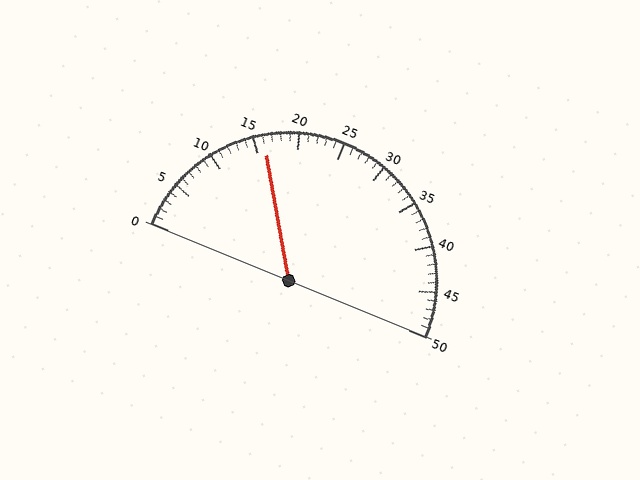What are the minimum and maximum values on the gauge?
The gauge ranges from 0 to 50.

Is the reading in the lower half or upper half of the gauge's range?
The reading is in the lower half of the range (0 to 50).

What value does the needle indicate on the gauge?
The needle indicates approximately 16.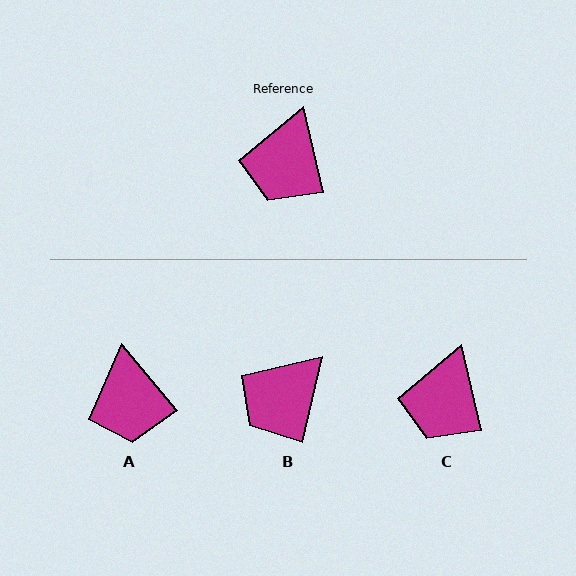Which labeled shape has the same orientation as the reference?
C.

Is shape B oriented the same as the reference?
No, it is off by about 26 degrees.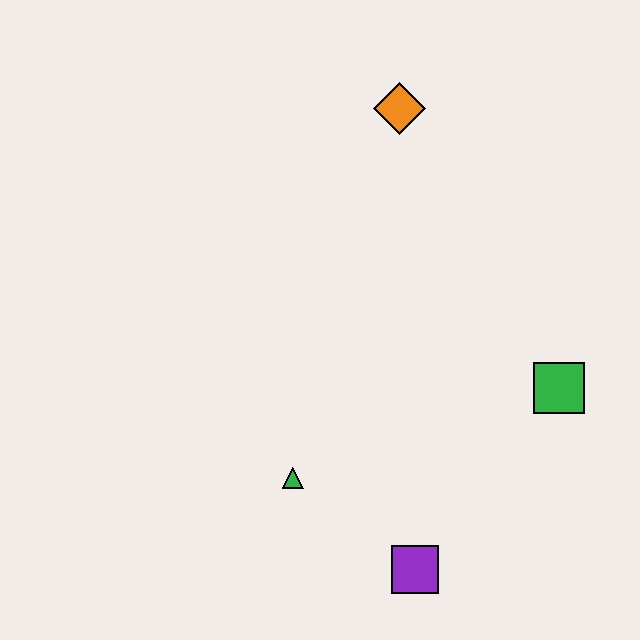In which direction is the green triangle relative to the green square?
The green triangle is to the left of the green square.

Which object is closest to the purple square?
The green triangle is closest to the purple square.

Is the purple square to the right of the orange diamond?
Yes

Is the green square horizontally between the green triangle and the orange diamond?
No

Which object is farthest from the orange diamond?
The purple square is farthest from the orange diamond.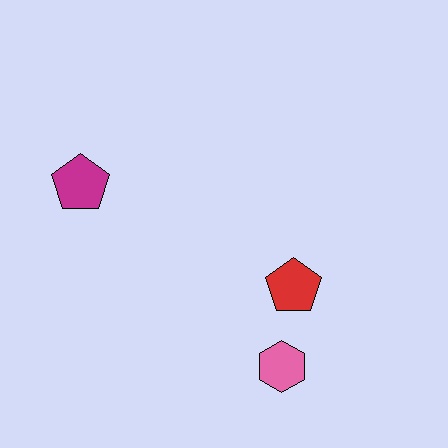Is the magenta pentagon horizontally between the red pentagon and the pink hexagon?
No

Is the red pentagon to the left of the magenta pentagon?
No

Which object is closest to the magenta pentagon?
The red pentagon is closest to the magenta pentagon.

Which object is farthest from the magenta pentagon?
The pink hexagon is farthest from the magenta pentagon.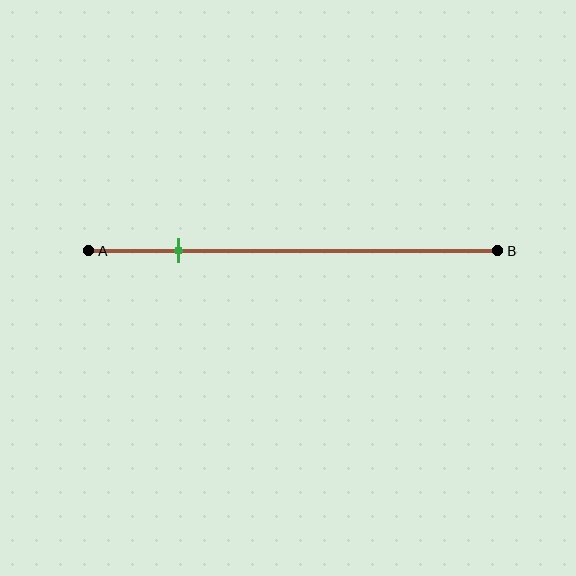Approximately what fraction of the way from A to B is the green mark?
The green mark is approximately 20% of the way from A to B.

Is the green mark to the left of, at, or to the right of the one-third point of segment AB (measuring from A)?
The green mark is to the left of the one-third point of segment AB.